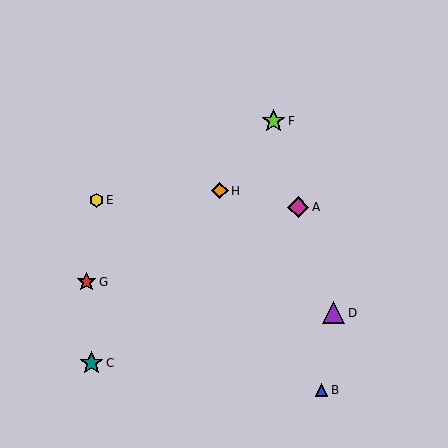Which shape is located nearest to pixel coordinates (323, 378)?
The blue triangle (labeled B) at (322, 390) is nearest to that location.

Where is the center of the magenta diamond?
The center of the magenta diamond is at (298, 207).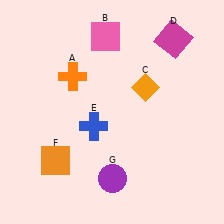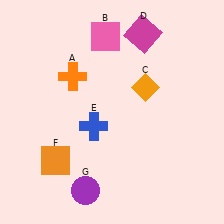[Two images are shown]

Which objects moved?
The objects that moved are: the magenta square (D), the purple circle (G).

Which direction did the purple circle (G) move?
The purple circle (G) moved left.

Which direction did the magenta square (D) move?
The magenta square (D) moved left.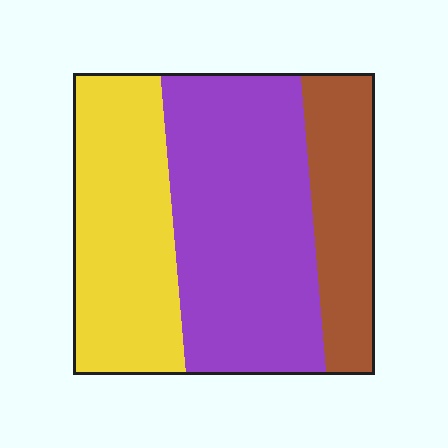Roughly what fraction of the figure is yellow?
Yellow takes up about one third (1/3) of the figure.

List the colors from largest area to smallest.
From largest to smallest: purple, yellow, brown.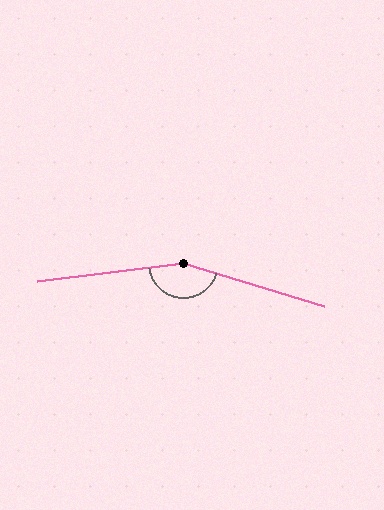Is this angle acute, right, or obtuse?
It is obtuse.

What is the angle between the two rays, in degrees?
Approximately 156 degrees.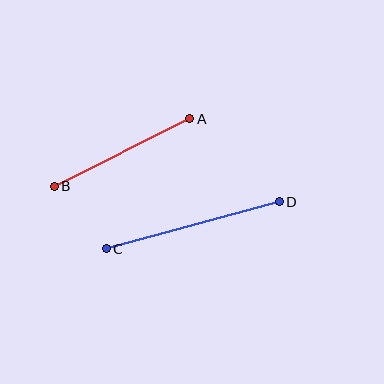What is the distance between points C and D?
The distance is approximately 179 pixels.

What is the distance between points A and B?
The distance is approximately 151 pixels.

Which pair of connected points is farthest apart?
Points C and D are farthest apart.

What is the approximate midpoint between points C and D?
The midpoint is at approximately (193, 225) pixels.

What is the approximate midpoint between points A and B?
The midpoint is at approximately (122, 152) pixels.